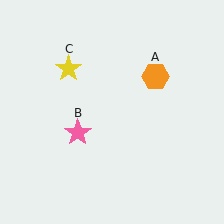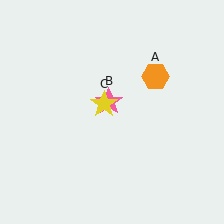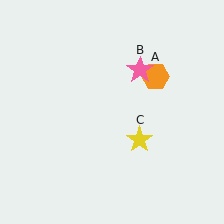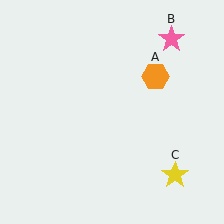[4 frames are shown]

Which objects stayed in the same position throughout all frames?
Orange hexagon (object A) remained stationary.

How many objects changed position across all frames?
2 objects changed position: pink star (object B), yellow star (object C).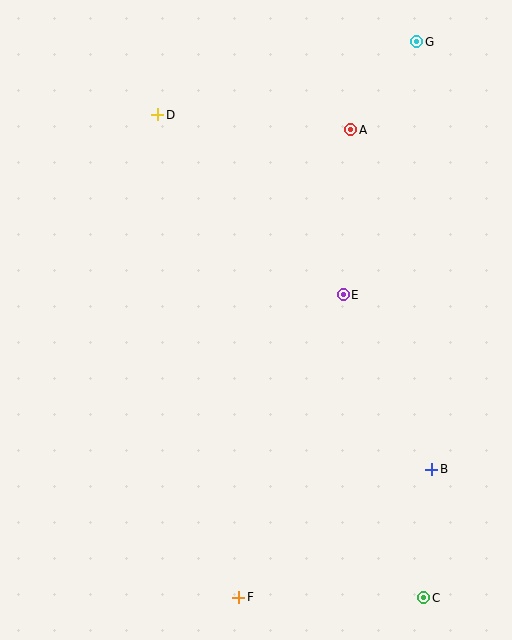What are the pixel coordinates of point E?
Point E is at (343, 295).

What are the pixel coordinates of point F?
Point F is at (239, 597).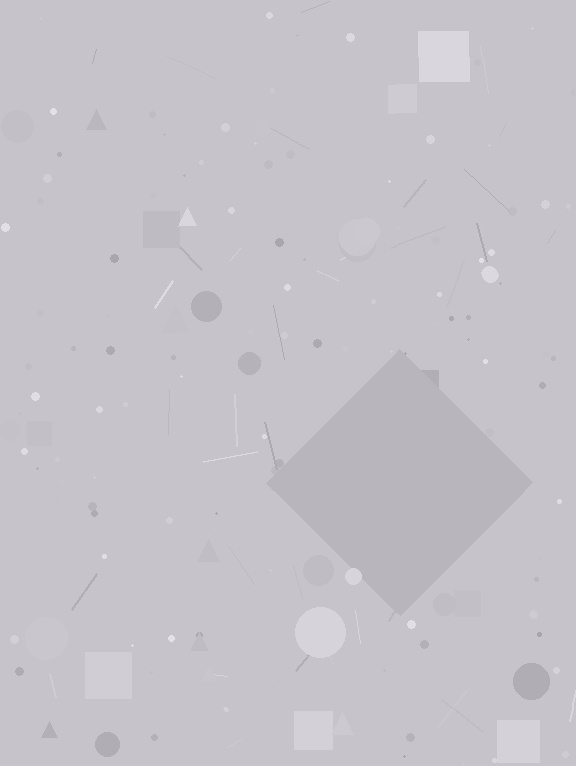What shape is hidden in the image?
A diamond is hidden in the image.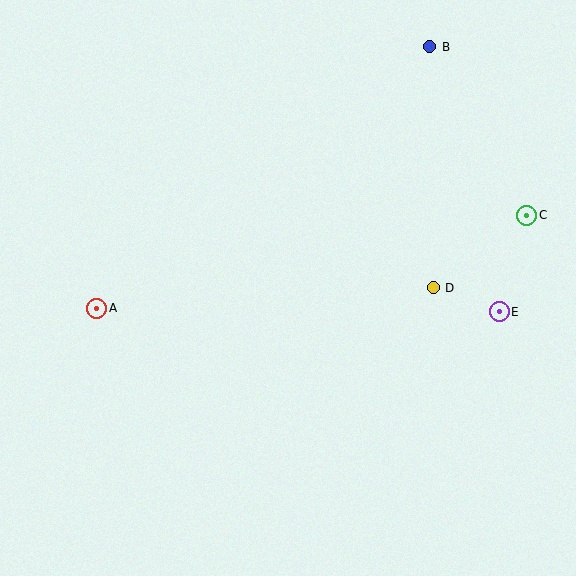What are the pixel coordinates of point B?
Point B is at (430, 46).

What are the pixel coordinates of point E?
Point E is at (499, 312).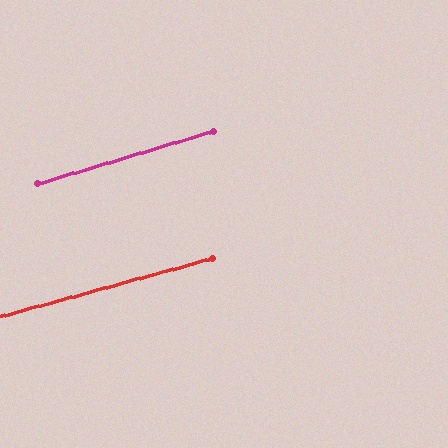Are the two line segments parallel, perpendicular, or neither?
Parallel — their directions differ by only 1.7°.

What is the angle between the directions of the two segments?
Approximately 2 degrees.